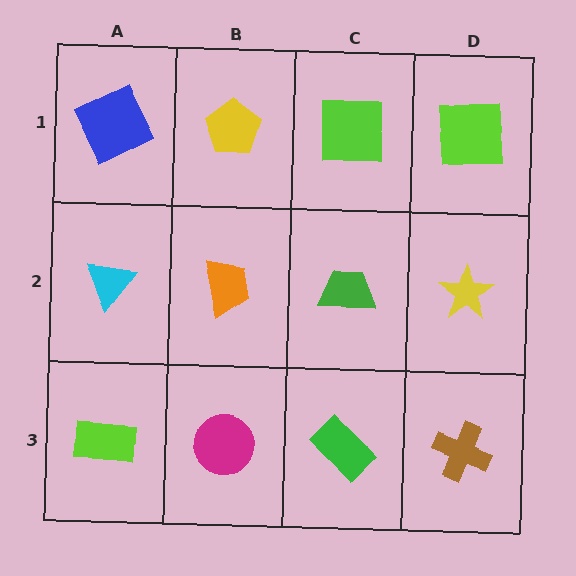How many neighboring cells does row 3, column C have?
3.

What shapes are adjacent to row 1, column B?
An orange trapezoid (row 2, column B), a blue square (row 1, column A), a lime square (row 1, column C).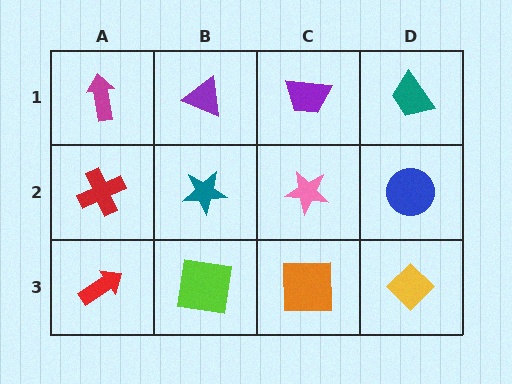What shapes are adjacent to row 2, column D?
A teal trapezoid (row 1, column D), a yellow diamond (row 3, column D), a pink star (row 2, column C).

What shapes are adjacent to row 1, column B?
A teal star (row 2, column B), a magenta arrow (row 1, column A), a purple trapezoid (row 1, column C).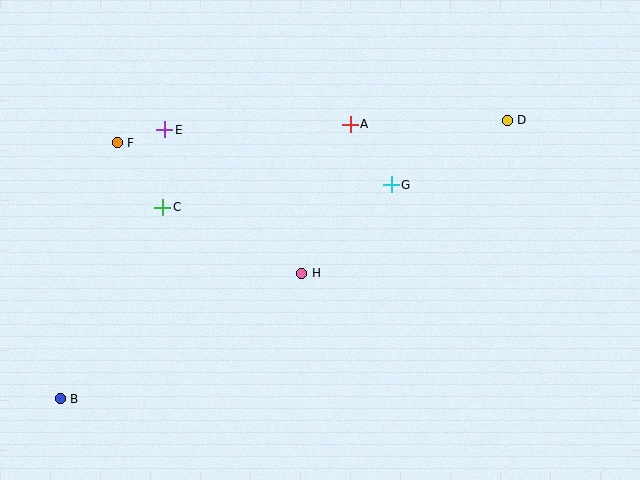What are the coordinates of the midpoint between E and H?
The midpoint between E and H is at (233, 201).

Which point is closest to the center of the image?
Point H at (302, 273) is closest to the center.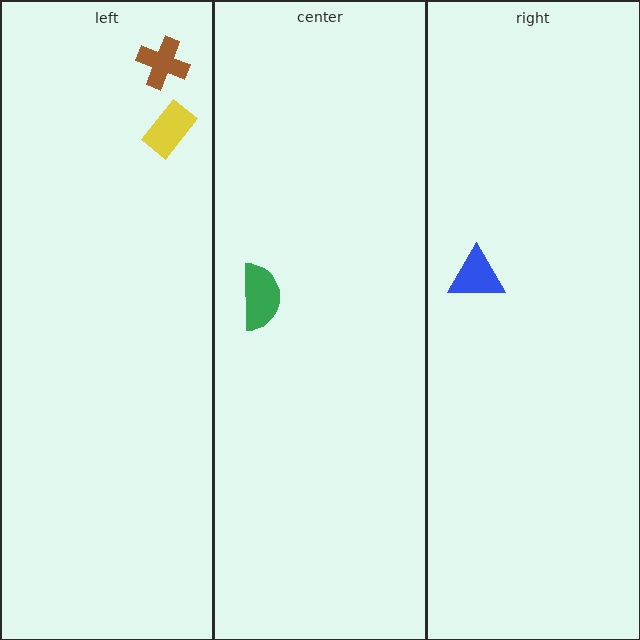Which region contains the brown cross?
The left region.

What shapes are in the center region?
The green semicircle.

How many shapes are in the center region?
1.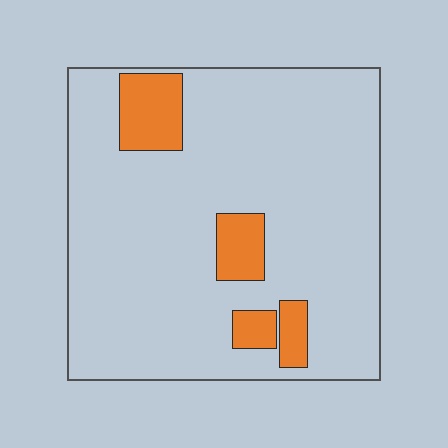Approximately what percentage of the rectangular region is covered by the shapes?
Approximately 10%.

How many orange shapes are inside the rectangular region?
4.